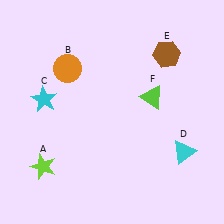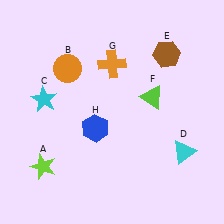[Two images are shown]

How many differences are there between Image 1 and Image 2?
There are 2 differences between the two images.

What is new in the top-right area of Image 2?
An orange cross (G) was added in the top-right area of Image 2.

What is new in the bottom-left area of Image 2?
A blue hexagon (H) was added in the bottom-left area of Image 2.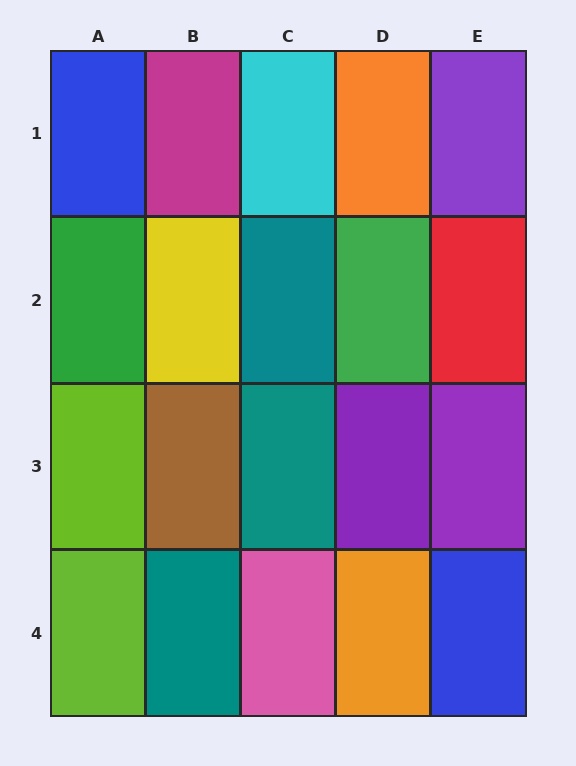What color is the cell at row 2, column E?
Red.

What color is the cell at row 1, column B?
Magenta.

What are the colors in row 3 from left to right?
Lime, brown, teal, purple, purple.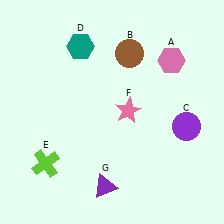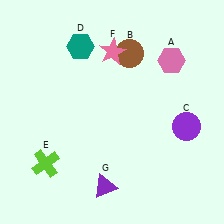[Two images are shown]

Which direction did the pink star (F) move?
The pink star (F) moved up.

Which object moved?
The pink star (F) moved up.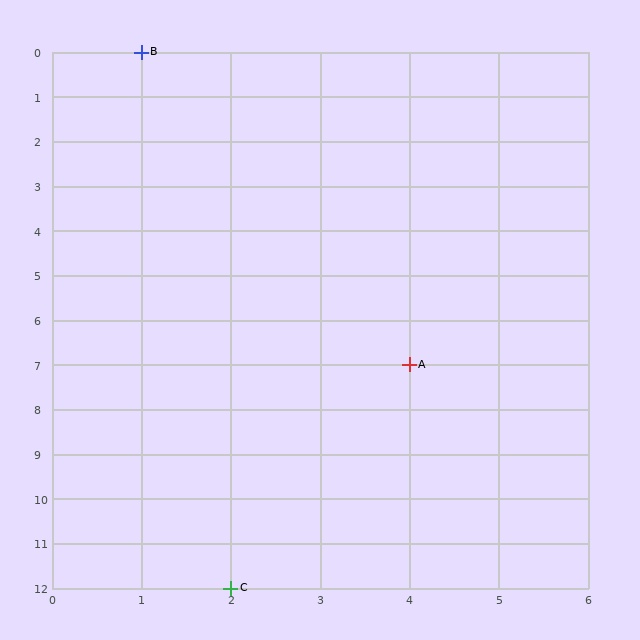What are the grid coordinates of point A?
Point A is at grid coordinates (4, 7).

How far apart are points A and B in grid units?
Points A and B are 3 columns and 7 rows apart (about 7.6 grid units diagonally).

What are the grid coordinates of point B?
Point B is at grid coordinates (1, 0).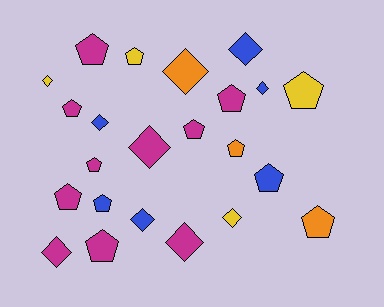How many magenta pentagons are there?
There are 7 magenta pentagons.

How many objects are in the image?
There are 23 objects.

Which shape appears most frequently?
Pentagon, with 13 objects.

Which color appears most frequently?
Magenta, with 10 objects.